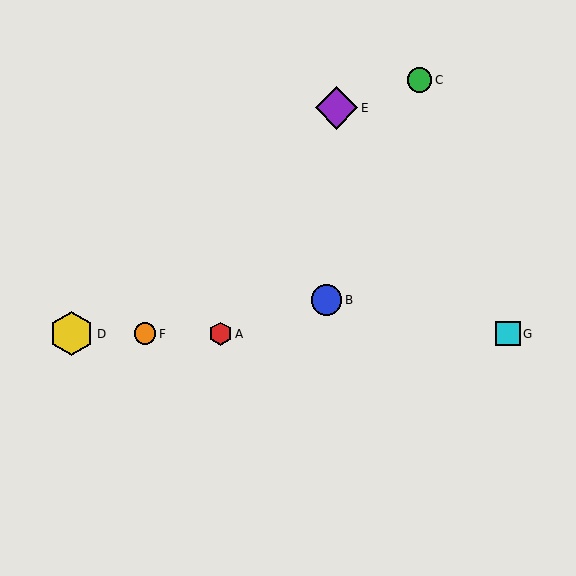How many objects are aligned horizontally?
4 objects (A, D, F, G) are aligned horizontally.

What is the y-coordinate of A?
Object A is at y≈334.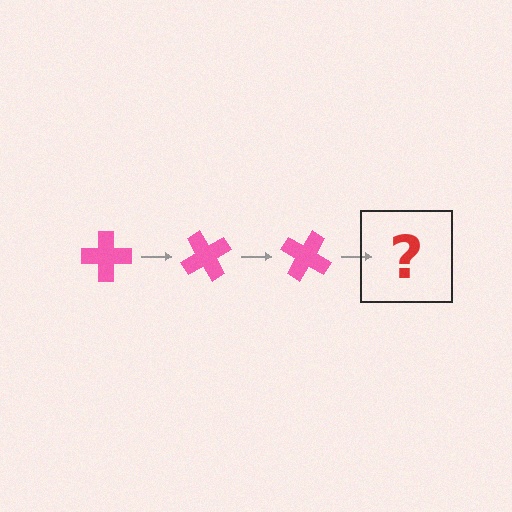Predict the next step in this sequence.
The next step is a pink cross rotated 180 degrees.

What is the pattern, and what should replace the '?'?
The pattern is that the cross rotates 60 degrees each step. The '?' should be a pink cross rotated 180 degrees.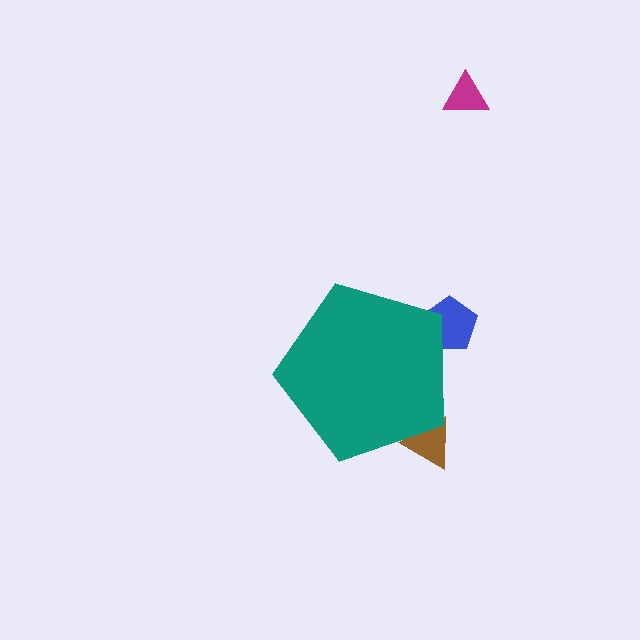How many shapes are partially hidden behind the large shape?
2 shapes are partially hidden.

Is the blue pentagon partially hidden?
Yes, the blue pentagon is partially hidden behind the teal pentagon.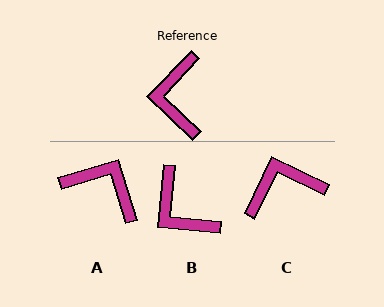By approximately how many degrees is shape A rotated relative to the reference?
Approximately 119 degrees clockwise.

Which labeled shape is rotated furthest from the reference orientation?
A, about 119 degrees away.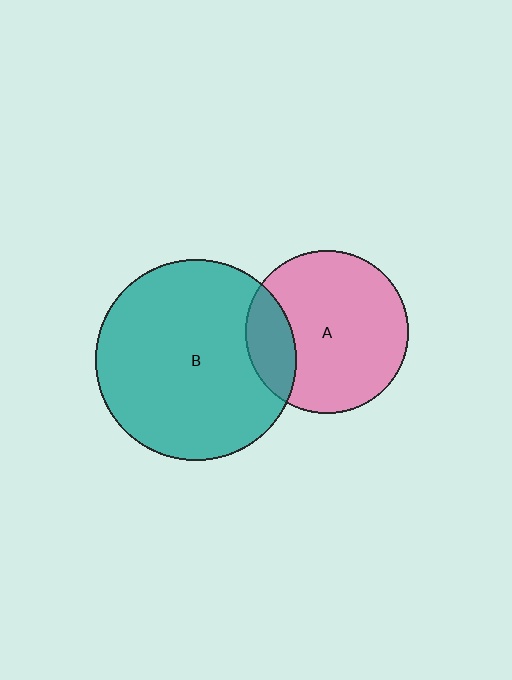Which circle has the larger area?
Circle B (teal).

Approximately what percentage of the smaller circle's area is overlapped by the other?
Approximately 20%.